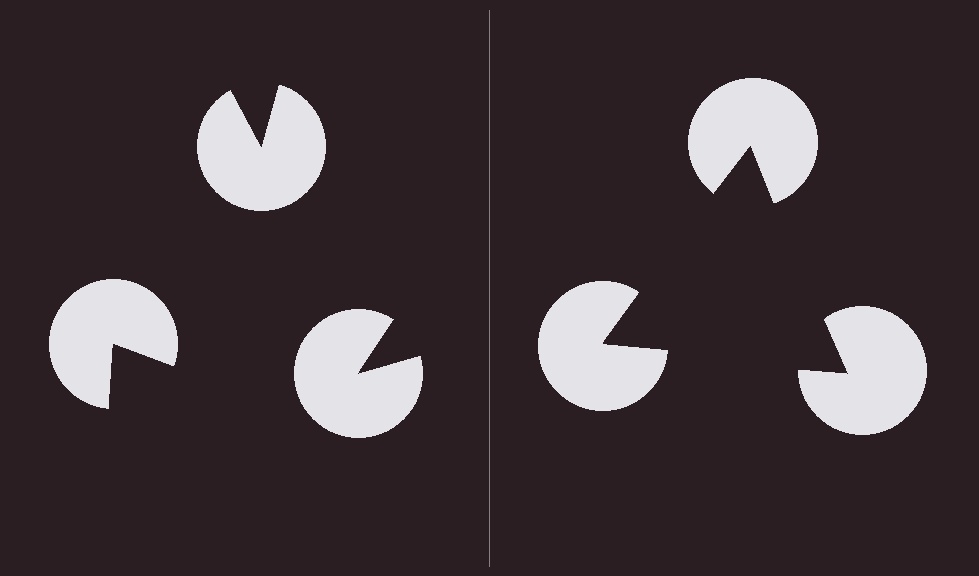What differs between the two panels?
The pac-man discs are positioned identically on both sides; only the wedge orientations differ. On the right they align to a triangle; on the left they are misaligned.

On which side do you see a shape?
An illusory triangle appears on the right side. On the left side the wedge cuts are rotated, so no coherent shape forms.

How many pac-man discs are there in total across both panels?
6 — 3 on each side.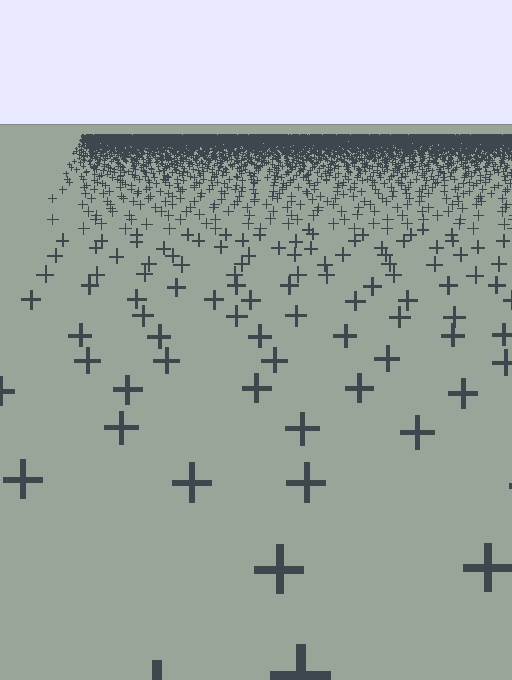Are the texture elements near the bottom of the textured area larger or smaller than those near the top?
Larger. Near the bottom, elements are closer to the viewer and appear at a bigger on-screen size.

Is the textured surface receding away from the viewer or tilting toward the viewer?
The surface is receding away from the viewer. Texture elements get smaller and denser toward the top.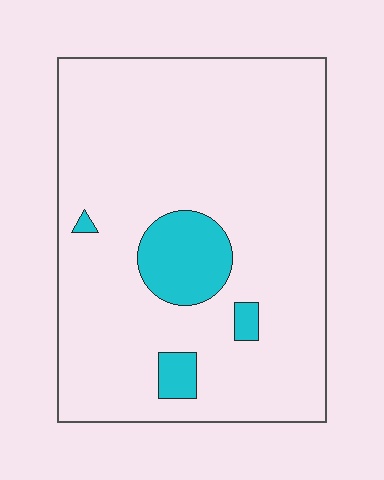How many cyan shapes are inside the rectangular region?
4.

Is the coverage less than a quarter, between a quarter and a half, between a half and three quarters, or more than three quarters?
Less than a quarter.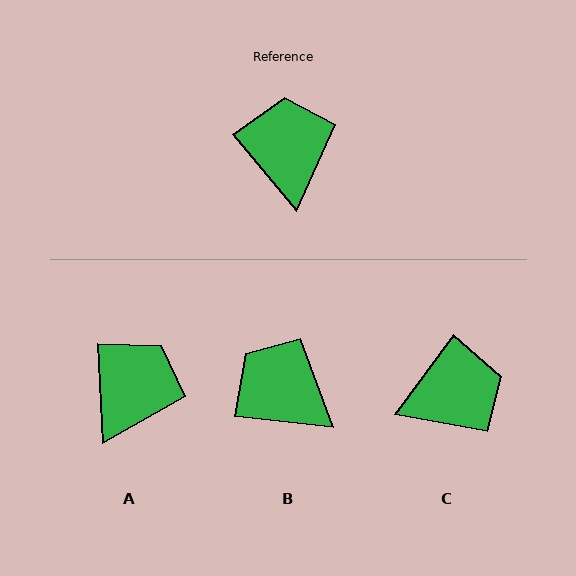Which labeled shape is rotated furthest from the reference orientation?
C, about 76 degrees away.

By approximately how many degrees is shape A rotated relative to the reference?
Approximately 37 degrees clockwise.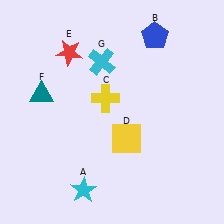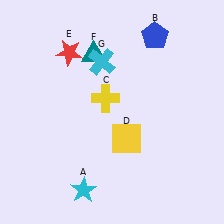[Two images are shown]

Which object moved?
The teal triangle (F) moved right.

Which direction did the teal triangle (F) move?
The teal triangle (F) moved right.